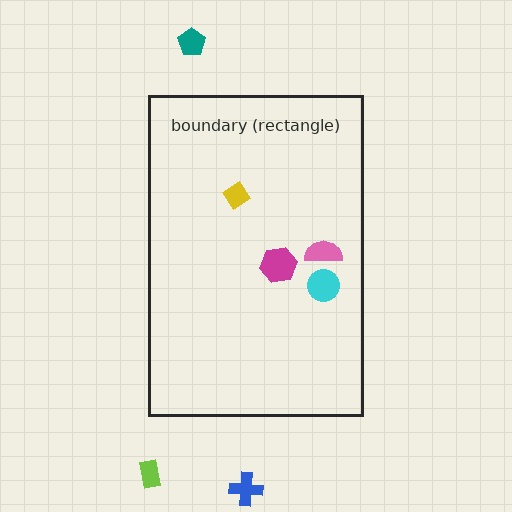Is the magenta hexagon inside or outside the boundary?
Inside.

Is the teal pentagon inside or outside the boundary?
Outside.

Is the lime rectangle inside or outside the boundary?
Outside.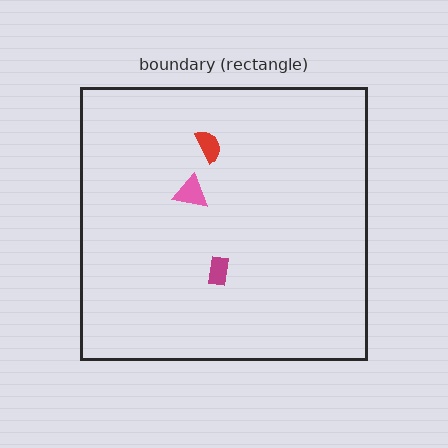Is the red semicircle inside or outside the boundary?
Inside.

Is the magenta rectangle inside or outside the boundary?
Inside.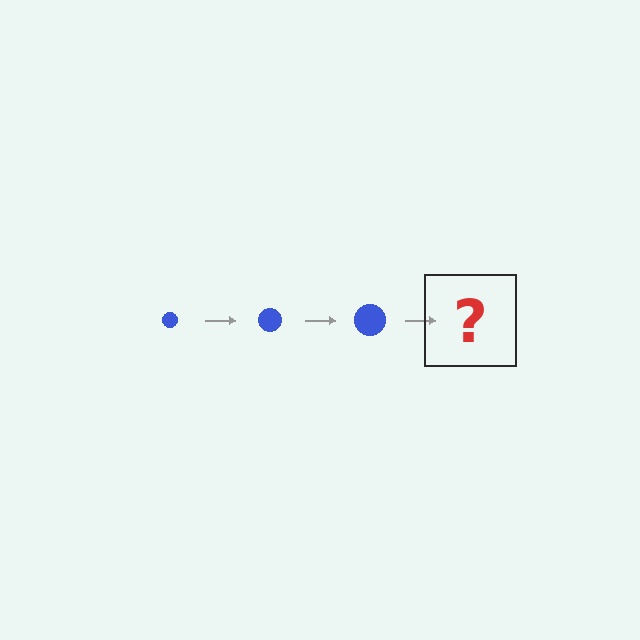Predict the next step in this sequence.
The next step is a blue circle, larger than the previous one.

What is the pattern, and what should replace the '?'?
The pattern is that the circle gets progressively larger each step. The '?' should be a blue circle, larger than the previous one.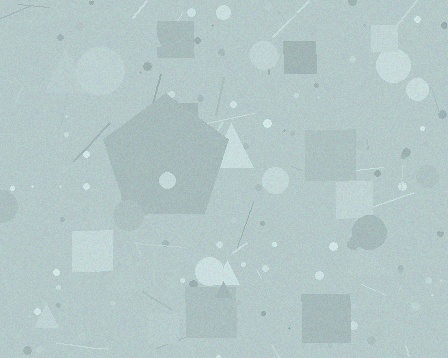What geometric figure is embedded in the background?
A pentagon is embedded in the background.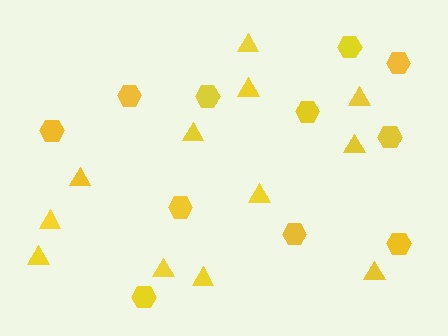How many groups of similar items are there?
There are 2 groups: one group of triangles (12) and one group of hexagons (11).